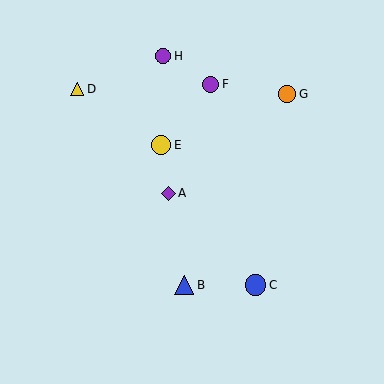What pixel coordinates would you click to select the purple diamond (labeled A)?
Click at (168, 193) to select the purple diamond A.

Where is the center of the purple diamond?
The center of the purple diamond is at (168, 193).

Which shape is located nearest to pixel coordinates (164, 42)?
The purple circle (labeled H) at (163, 56) is nearest to that location.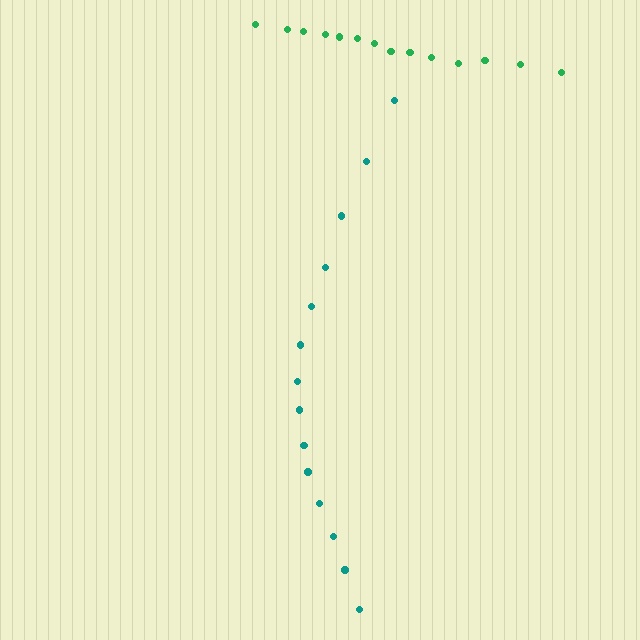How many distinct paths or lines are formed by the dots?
There are 2 distinct paths.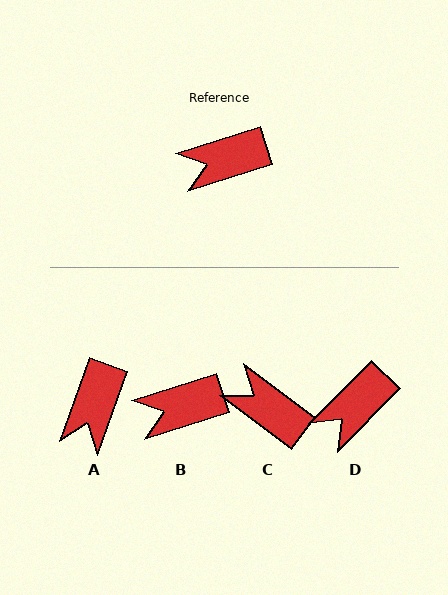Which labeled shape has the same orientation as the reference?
B.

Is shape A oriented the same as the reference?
No, it is off by about 53 degrees.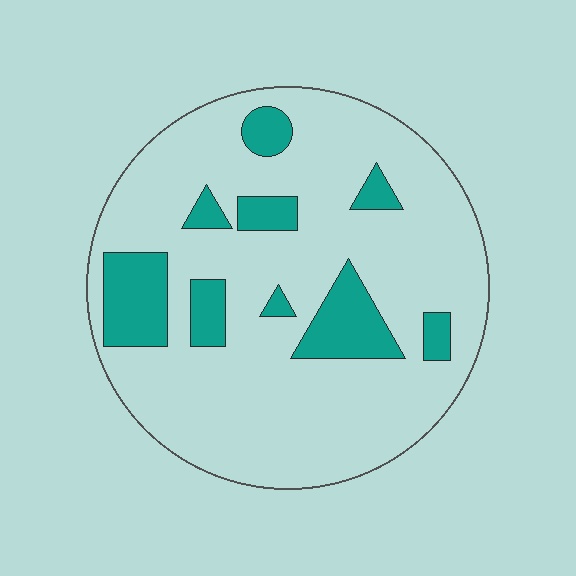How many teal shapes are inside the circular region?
9.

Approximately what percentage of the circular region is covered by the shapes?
Approximately 20%.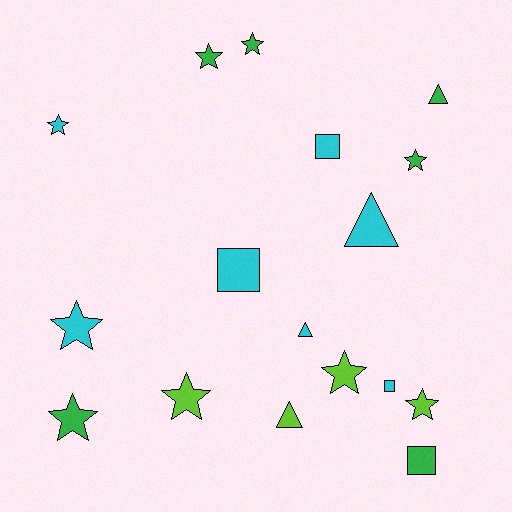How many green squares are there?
There is 1 green square.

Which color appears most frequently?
Cyan, with 7 objects.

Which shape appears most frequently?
Star, with 9 objects.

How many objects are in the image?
There are 17 objects.